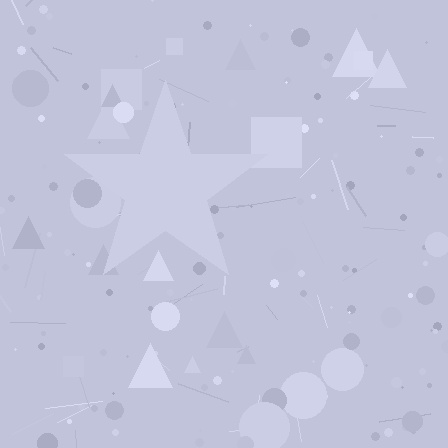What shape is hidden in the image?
A star is hidden in the image.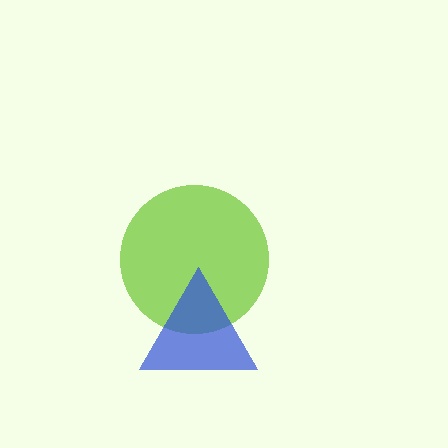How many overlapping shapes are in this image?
There are 2 overlapping shapes in the image.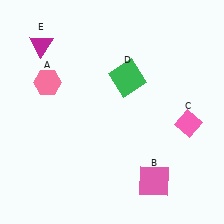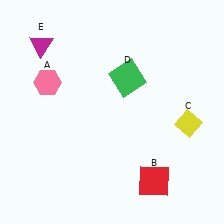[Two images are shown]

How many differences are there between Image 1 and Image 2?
There are 2 differences between the two images.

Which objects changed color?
B changed from pink to red. C changed from pink to yellow.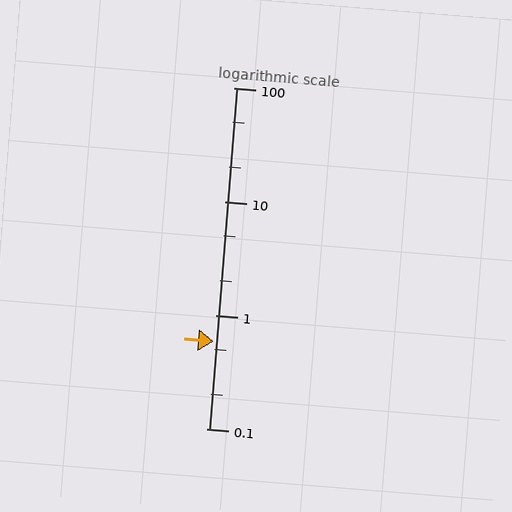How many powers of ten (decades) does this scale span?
The scale spans 3 decades, from 0.1 to 100.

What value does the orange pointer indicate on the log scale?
The pointer indicates approximately 0.59.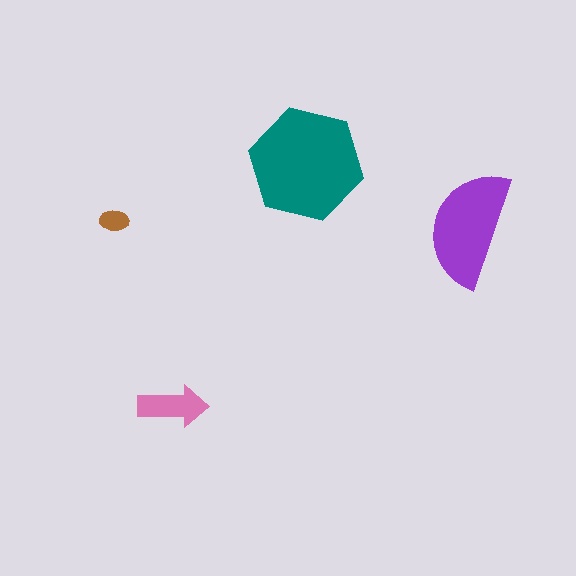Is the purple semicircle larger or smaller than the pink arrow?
Larger.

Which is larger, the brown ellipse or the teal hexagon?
The teal hexagon.